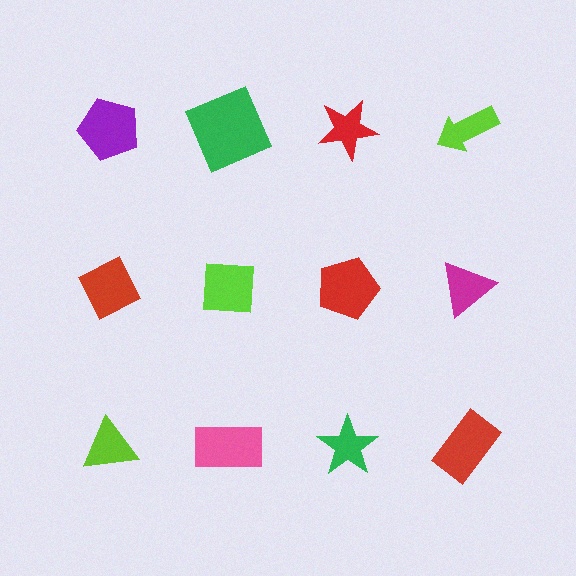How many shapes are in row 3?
4 shapes.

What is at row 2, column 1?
A red diamond.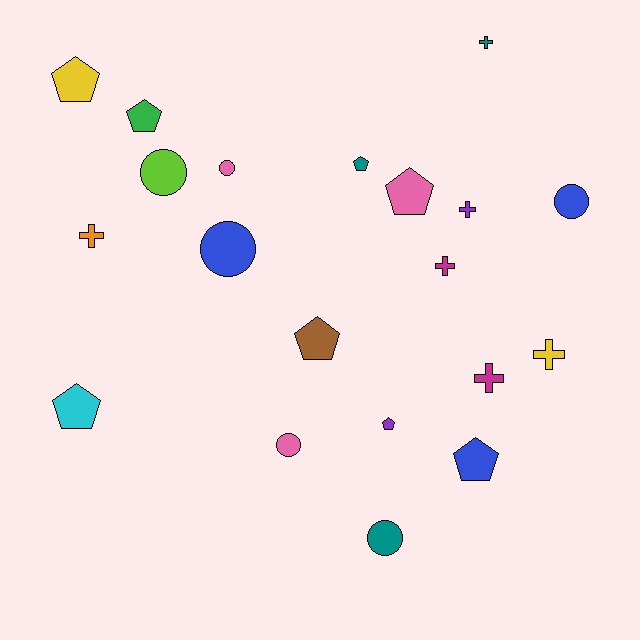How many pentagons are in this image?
There are 8 pentagons.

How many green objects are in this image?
There is 1 green object.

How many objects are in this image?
There are 20 objects.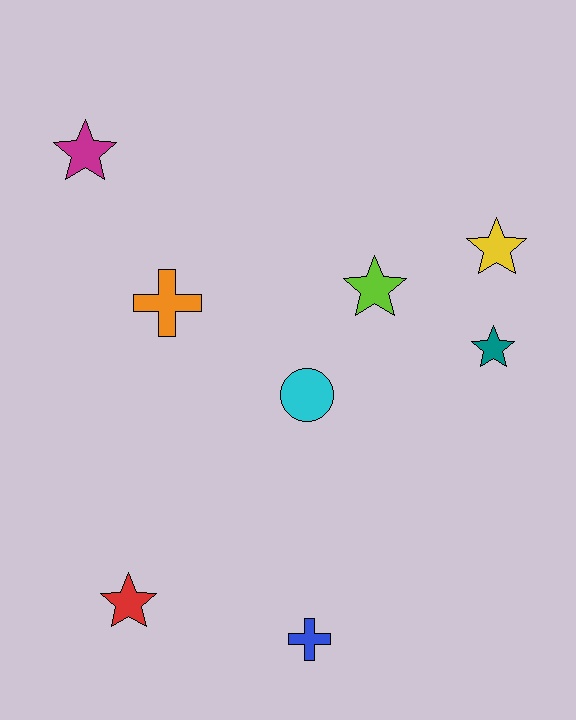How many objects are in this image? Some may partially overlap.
There are 8 objects.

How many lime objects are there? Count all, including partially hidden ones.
There is 1 lime object.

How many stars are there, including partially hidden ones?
There are 5 stars.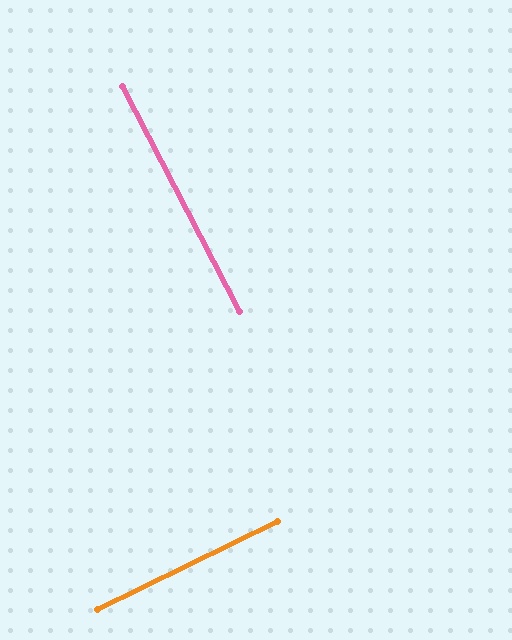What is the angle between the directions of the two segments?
Approximately 89 degrees.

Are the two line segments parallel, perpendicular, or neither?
Perpendicular — they meet at approximately 89°.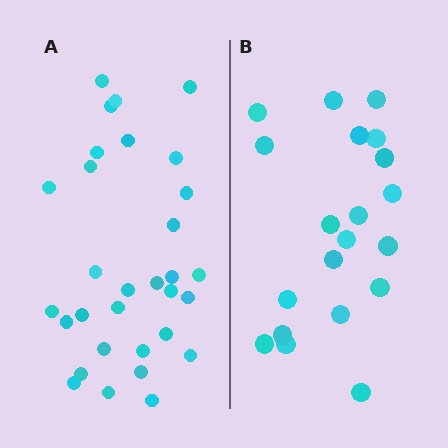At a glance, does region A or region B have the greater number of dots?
Region A (the left region) has more dots.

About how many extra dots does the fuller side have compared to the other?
Region A has roughly 12 or so more dots than region B.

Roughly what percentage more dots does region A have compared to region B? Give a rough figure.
About 55% more.